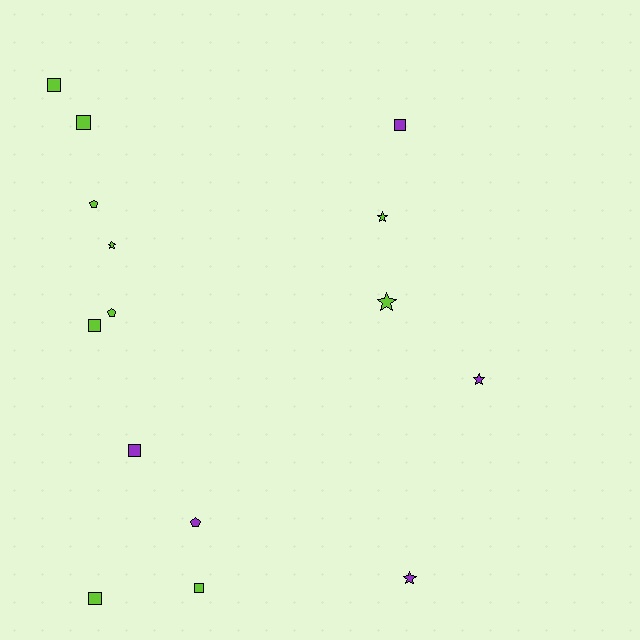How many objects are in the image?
There are 15 objects.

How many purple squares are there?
There are 2 purple squares.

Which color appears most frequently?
Lime, with 10 objects.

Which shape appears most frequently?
Square, with 7 objects.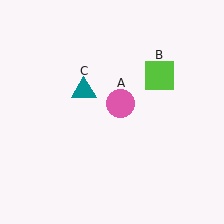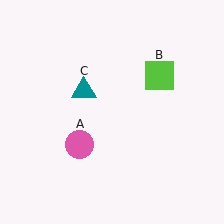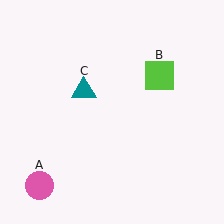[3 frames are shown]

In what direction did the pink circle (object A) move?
The pink circle (object A) moved down and to the left.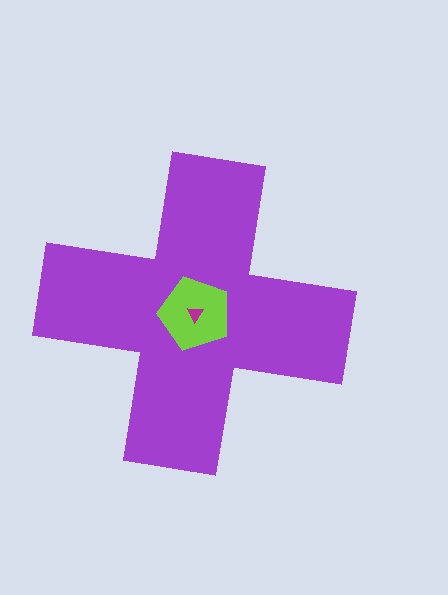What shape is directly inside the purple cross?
The lime pentagon.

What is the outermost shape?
The purple cross.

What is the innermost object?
The magenta triangle.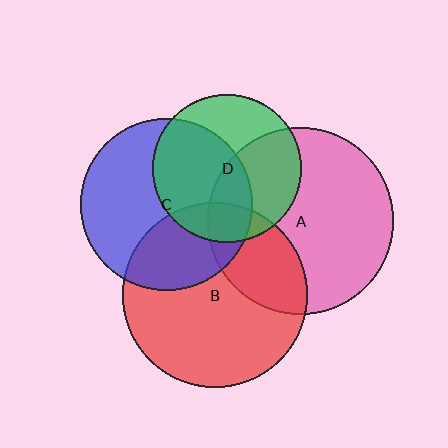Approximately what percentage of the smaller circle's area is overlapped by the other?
Approximately 35%.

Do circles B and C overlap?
Yes.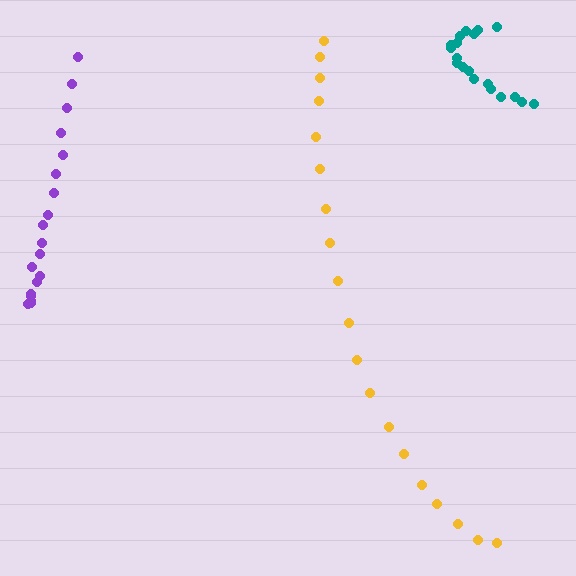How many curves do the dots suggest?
There are 3 distinct paths.